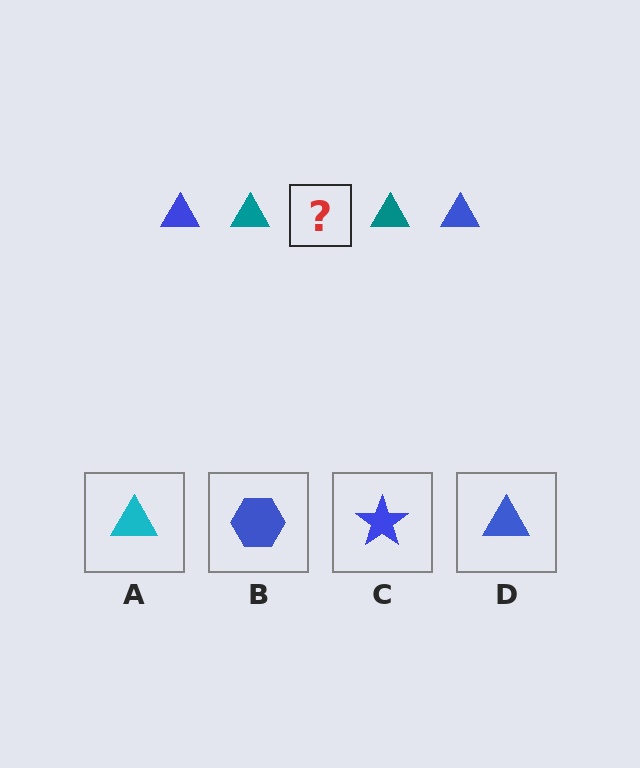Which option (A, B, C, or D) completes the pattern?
D.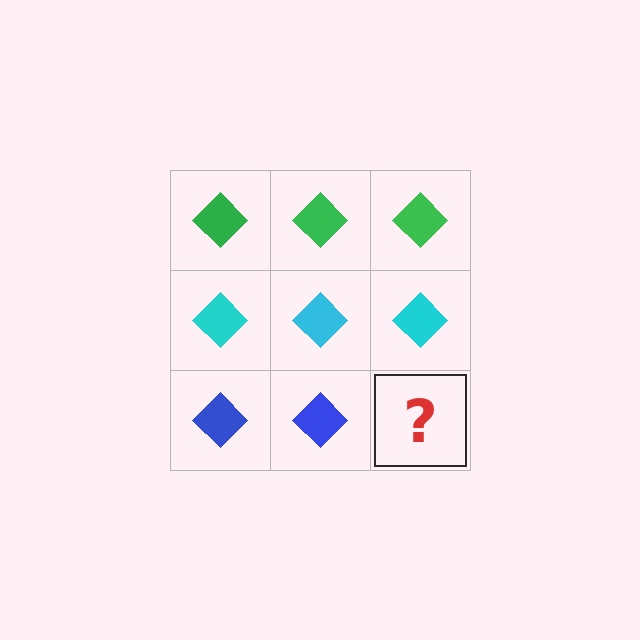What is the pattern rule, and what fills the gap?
The rule is that each row has a consistent color. The gap should be filled with a blue diamond.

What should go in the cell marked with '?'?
The missing cell should contain a blue diamond.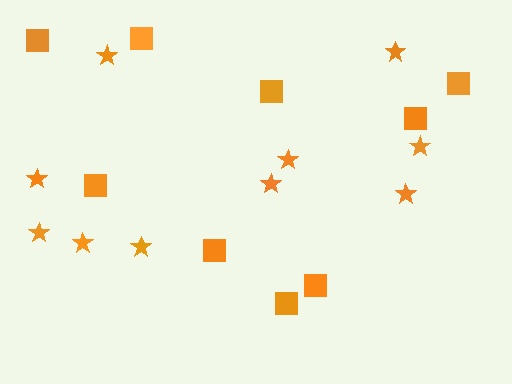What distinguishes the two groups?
There are 2 groups: one group of squares (9) and one group of stars (10).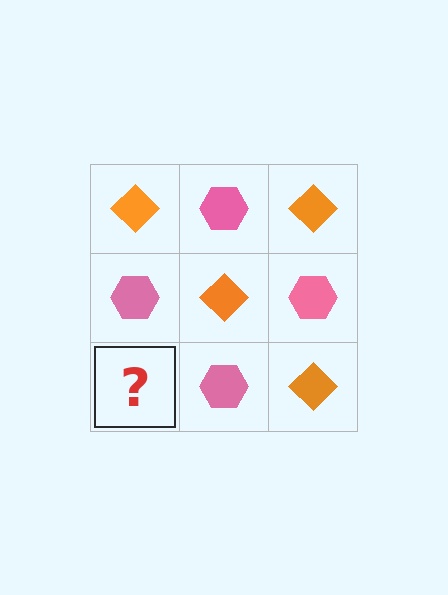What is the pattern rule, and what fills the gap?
The rule is that it alternates orange diamond and pink hexagon in a checkerboard pattern. The gap should be filled with an orange diamond.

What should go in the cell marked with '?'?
The missing cell should contain an orange diamond.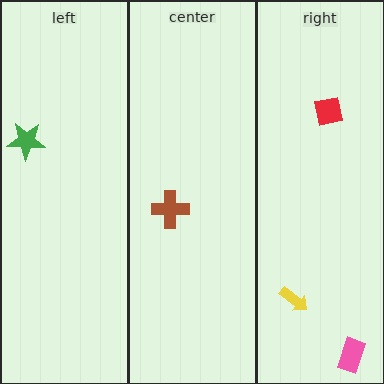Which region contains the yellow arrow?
The right region.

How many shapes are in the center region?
1.